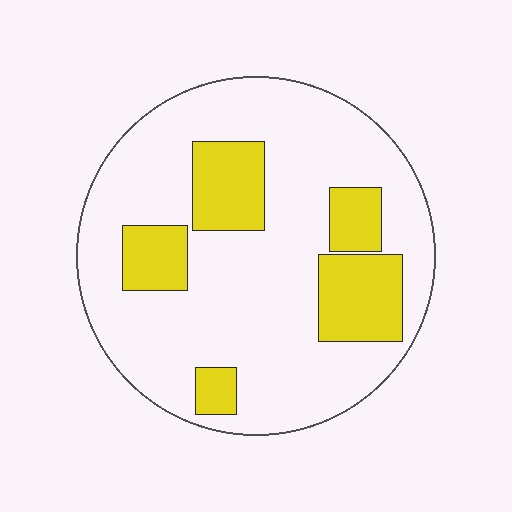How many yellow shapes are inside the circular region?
5.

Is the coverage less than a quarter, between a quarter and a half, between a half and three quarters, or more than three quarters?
Less than a quarter.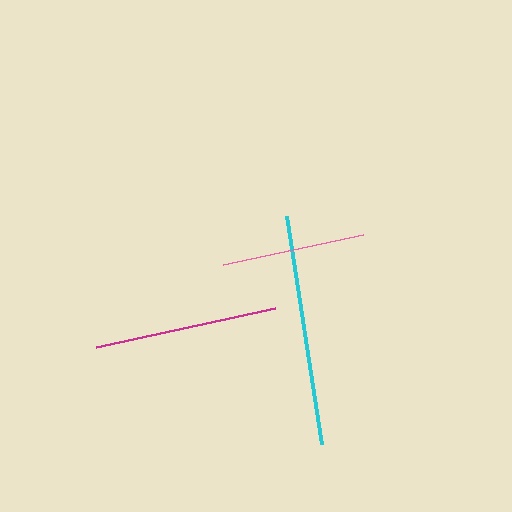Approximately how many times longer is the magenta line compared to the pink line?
The magenta line is approximately 1.3 times the length of the pink line.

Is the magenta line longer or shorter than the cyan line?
The cyan line is longer than the magenta line.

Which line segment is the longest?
The cyan line is the longest at approximately 231 pixels.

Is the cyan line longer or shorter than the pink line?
The cyan line is longer than the pink line.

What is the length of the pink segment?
The pink segment is approximately 144 pixels long.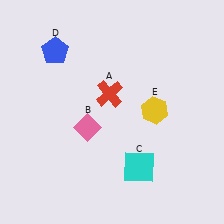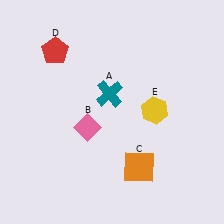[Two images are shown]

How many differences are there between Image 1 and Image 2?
There are 3 differences between the two images.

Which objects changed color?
A changed from red to teal. C changed from cyan to orange. D changed from blue to red.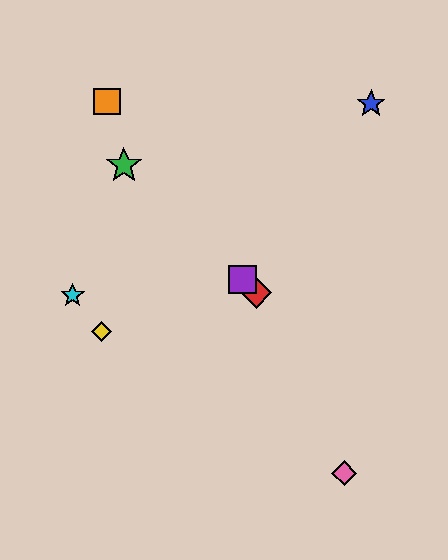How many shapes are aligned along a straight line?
3 shapes (the red diamond, the green star, the purple square) are aligned along a straight line.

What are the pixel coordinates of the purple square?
The purple square is at (243, 280).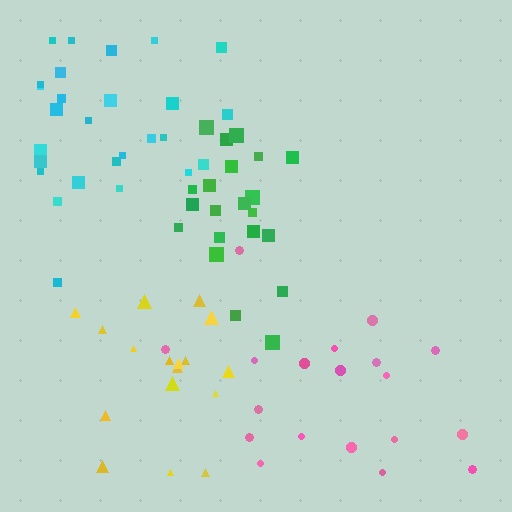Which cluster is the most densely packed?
Green.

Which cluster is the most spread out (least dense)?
Yellow.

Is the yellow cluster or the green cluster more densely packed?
Green.